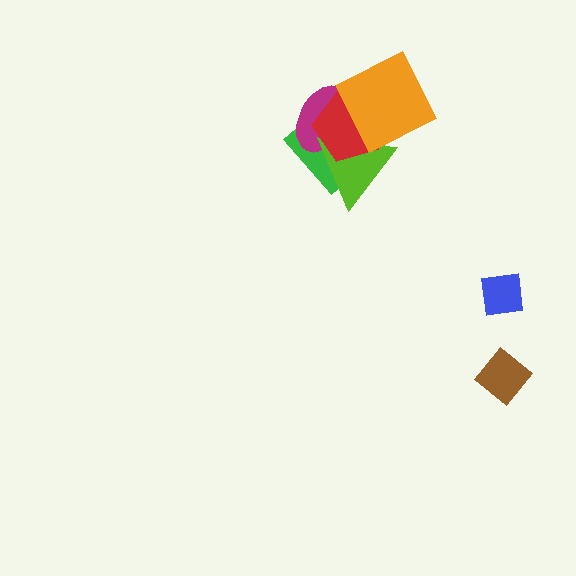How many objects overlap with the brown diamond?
0 objects overlap with the brown diamond.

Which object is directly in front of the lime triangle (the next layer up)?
The red pentagon is directly in front of the lime triangle.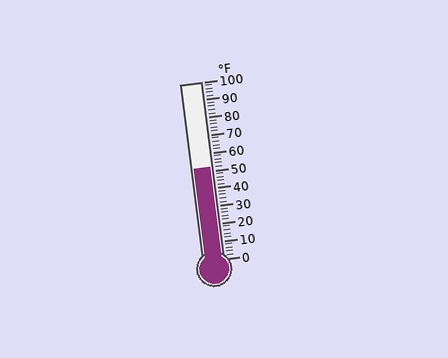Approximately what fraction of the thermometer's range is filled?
The thermometer is filled to approximately 50% of its range.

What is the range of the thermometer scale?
The thermometer scale ranges from 0°F to 100°F.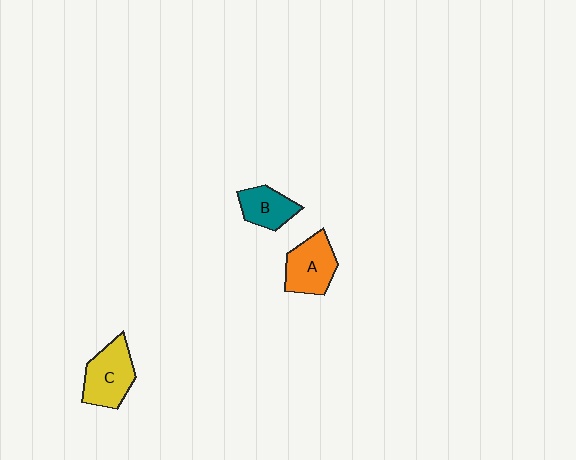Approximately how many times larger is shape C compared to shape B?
Approximately 1.4 times.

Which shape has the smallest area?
Shape B (teal).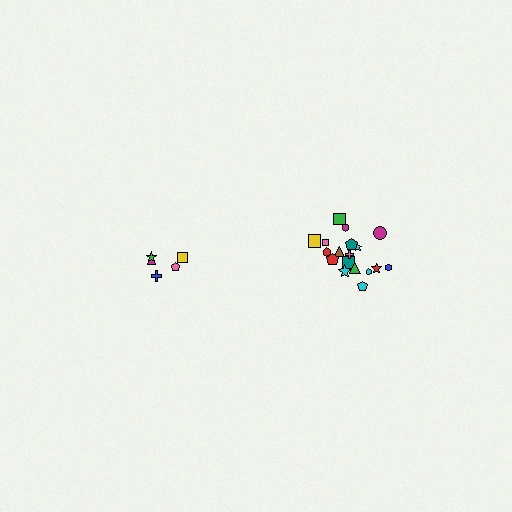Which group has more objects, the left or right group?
The right group.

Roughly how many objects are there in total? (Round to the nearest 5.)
Roughly 25 objects in total.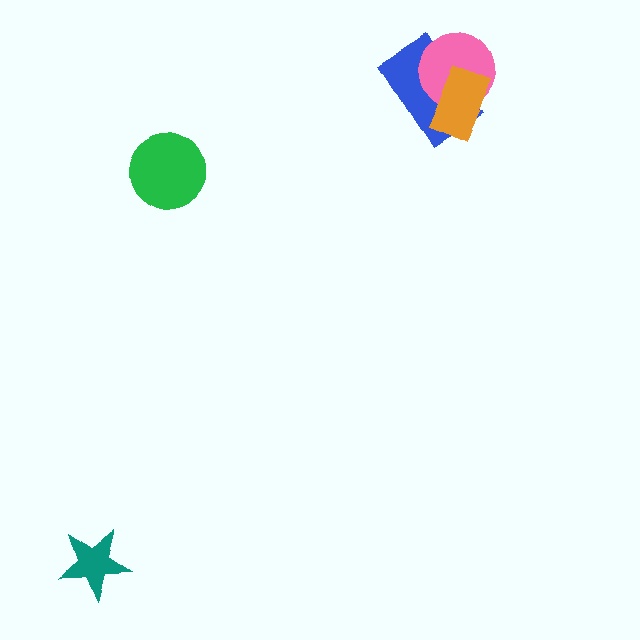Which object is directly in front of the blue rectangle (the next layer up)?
The pink circle is directly in front of the blue rectangle.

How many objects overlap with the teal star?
0 objects overlap with the teal star.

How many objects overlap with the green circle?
0 objects overlap with the green circle.